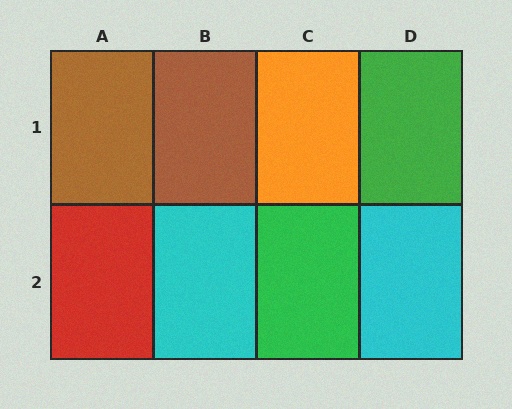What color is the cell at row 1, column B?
Brown.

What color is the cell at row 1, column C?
Orange.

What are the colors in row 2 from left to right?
Red, cyan, green, cyan.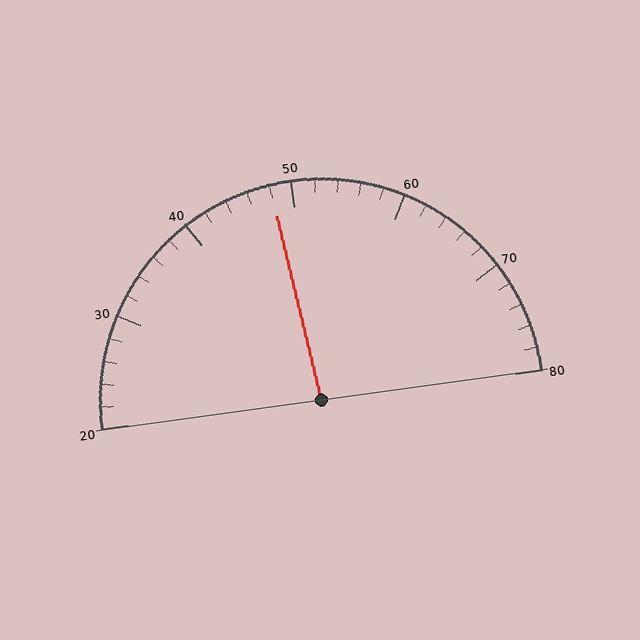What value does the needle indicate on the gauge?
The needle indicates approximately 48.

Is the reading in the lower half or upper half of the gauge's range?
The reading is in the lower half of the range (20 to 80).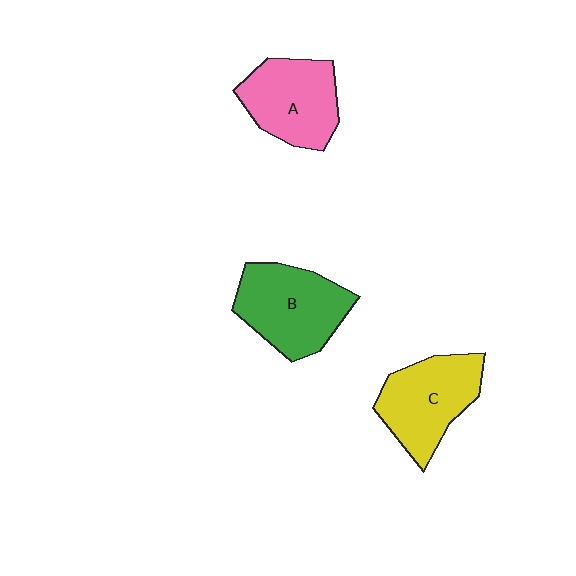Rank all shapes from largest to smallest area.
From largest to smallest: B (green), C (yellow), A (pink).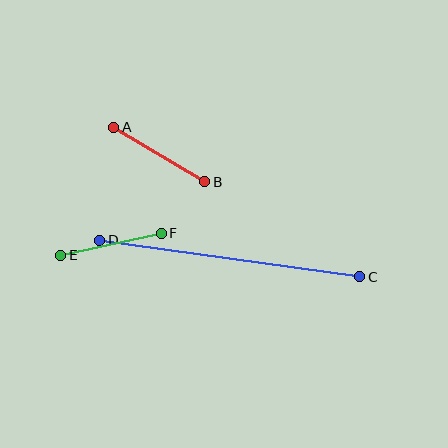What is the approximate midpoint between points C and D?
The midpoint is at approximately (230, 258) pixels.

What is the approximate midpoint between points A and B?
The midpoint is at approximately (159, 155) pixels.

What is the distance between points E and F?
The distance is approximately 103 pixels.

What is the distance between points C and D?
The distance is approximately 263 pixels.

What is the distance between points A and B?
The distance is approximately 106 pixels.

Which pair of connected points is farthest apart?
Points C and D are farthest apart.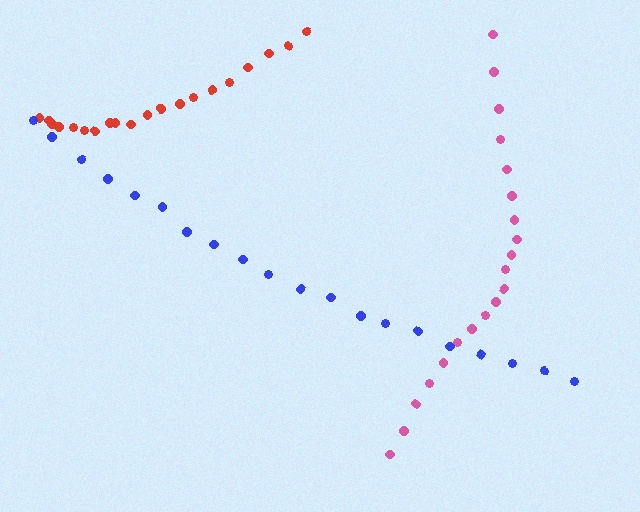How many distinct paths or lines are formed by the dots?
There are 3 distinct paths.